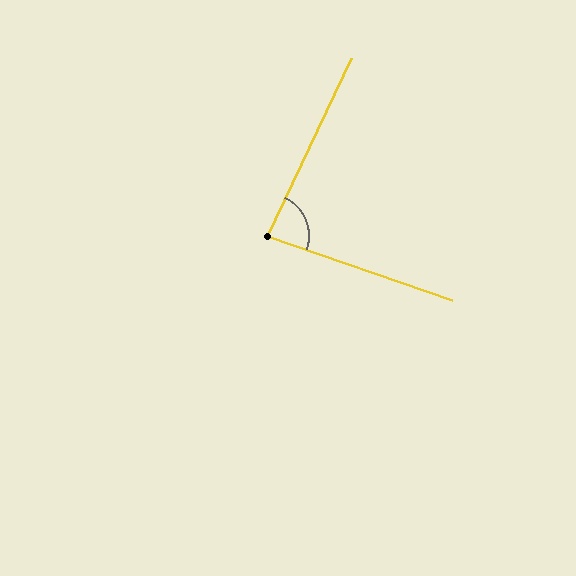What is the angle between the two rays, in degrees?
Approximately 84 degrees.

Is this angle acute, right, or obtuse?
It is acute.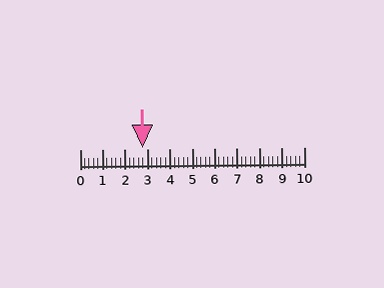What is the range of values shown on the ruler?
The ruler shows values from 0 to 10.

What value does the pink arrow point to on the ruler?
The pink arrow points to approximately 2.8.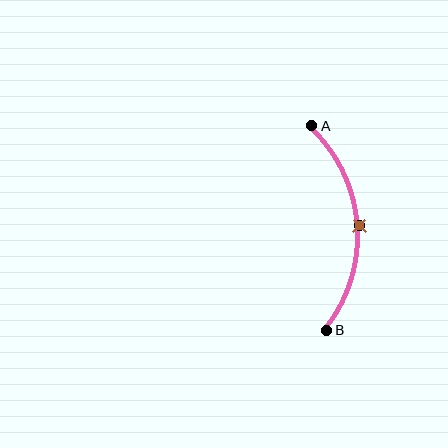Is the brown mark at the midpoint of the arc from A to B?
Yes. The brown mark lies on the arc at equal arc-length from both A and B — it is the arc midpoint.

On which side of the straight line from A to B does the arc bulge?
The arc bulges to the right of the straight line connecting A and B.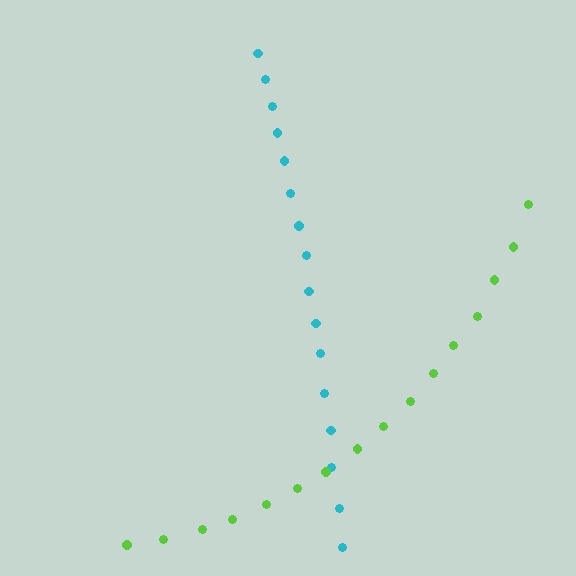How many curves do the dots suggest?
There are 2 distinct paths.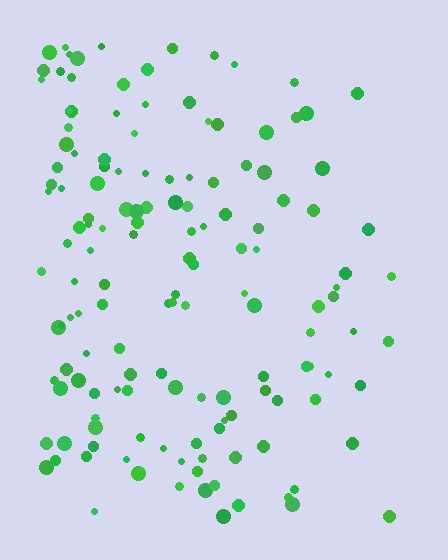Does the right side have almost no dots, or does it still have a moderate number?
Still a moderate number, just noticeably fewer than the left.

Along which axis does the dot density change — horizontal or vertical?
Horizontal.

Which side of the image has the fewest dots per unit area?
The right.